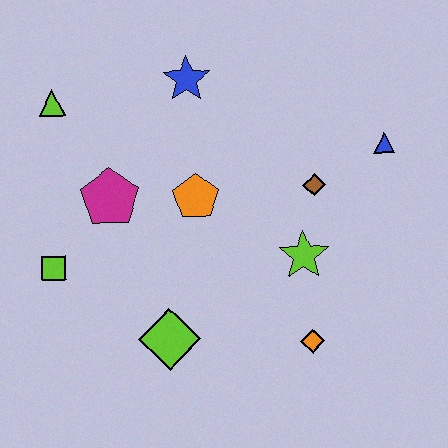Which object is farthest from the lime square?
The blue triangle is farthest from the lime square.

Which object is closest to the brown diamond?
The lime star is closest to the brown diamond.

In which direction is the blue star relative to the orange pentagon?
The blue star is above the orange pentagon.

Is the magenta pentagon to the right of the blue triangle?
No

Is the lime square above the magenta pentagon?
No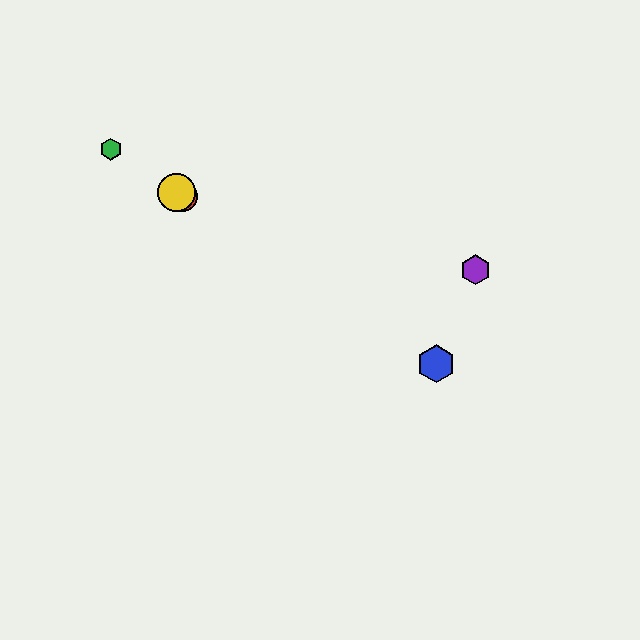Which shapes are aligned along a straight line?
The red circle, the blue hexagon, the green hexagon, the yellow circle are aligned along a straight line.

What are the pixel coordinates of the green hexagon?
The green hexagon is at (111, 149).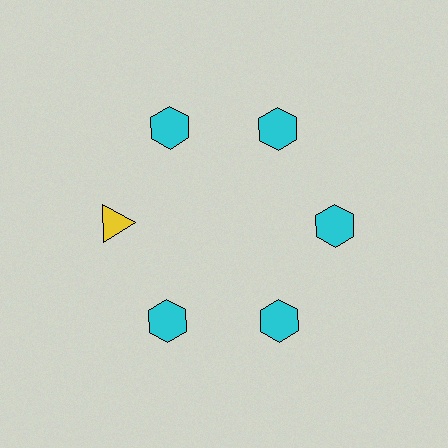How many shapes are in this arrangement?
There are 6 shapes arranged in a ring pattern.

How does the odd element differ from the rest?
It differs in both color (yellow instead of cyan) and shape (triangle instead of hexagon).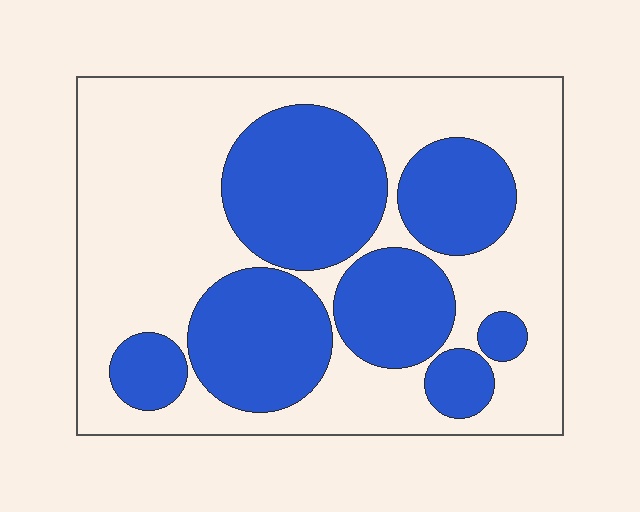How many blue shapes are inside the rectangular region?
7.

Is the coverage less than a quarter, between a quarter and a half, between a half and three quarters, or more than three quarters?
Between a quarter and a half.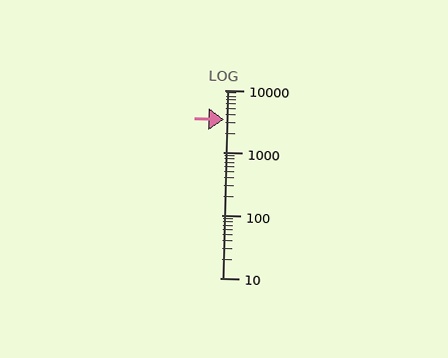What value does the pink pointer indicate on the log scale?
The pointer indicates approximately 3400.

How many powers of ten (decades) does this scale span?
The scale spans 3 decades, from 10 to 10000.